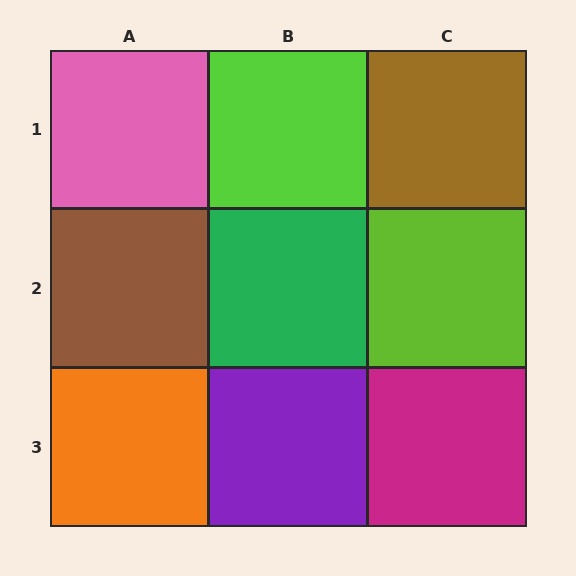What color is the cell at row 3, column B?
Purple.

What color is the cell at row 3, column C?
Magenta.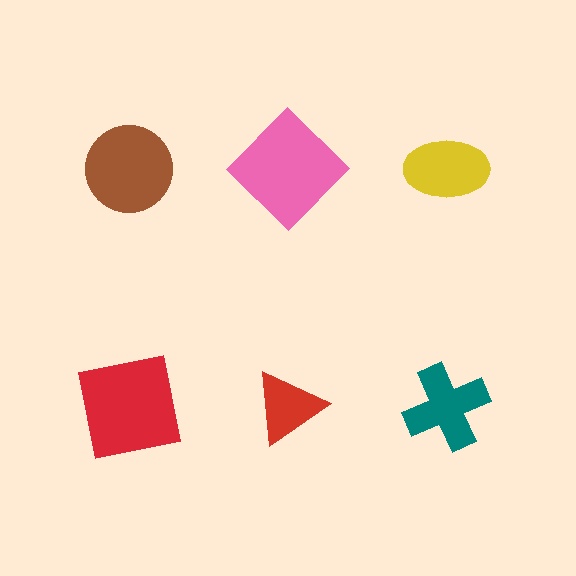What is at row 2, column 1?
A red square.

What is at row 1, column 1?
A brown circle.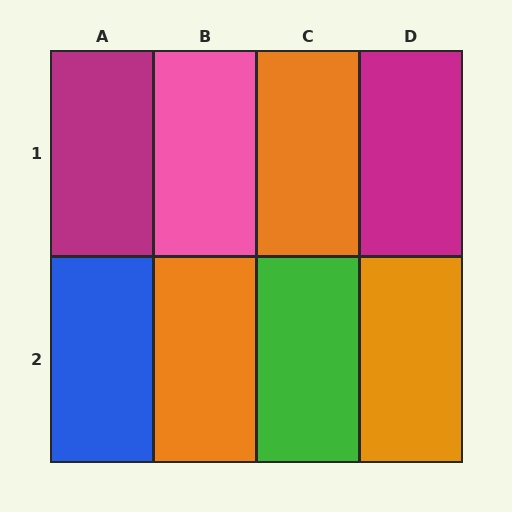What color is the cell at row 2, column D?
Orange.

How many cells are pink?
1 cell is pink.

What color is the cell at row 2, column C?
Green.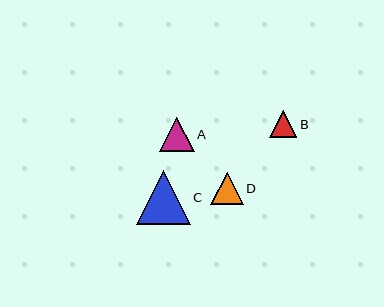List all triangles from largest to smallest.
From largest to smallest: C, A, D, B.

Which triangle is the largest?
Triangle C is the largest with a size of approximately 54 pixels.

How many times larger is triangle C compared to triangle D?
Triangle C is approximately 1.6 times the size of triangle D.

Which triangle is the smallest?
Triangle B is the smallest with a size of approximately 27 pixels.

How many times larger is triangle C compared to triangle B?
Triangle C is approximately 2.0 times the size of triangle B.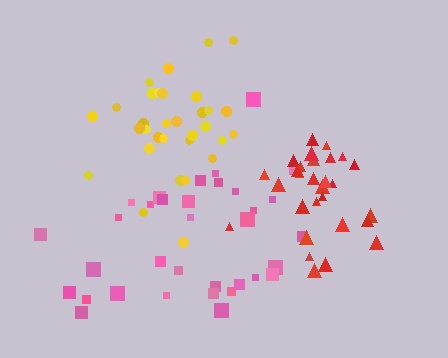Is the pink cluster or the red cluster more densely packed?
Red.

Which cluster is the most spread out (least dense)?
Pink.